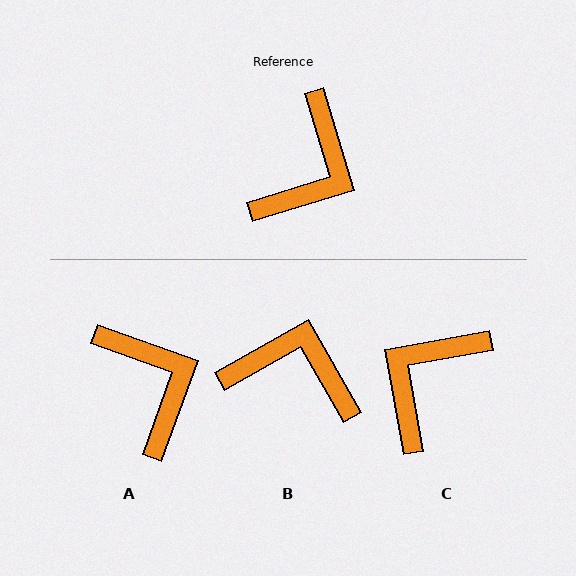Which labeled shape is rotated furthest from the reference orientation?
C, about 173 degrees away.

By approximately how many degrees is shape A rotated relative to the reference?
Approximately 53 degrees counter-clockwise.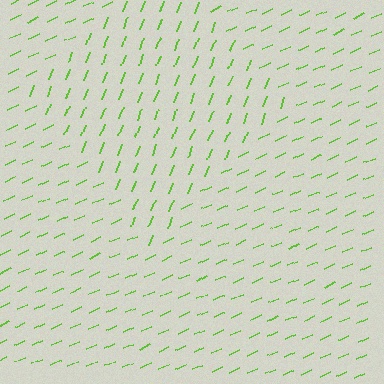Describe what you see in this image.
The image is filled with small lime line segments. A diamond region in the image has lines oriented differently from the surrounding lines, creating a visible texture boundary.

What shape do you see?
I see a diamond.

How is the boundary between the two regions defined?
The boundary is defined purely by a change in line orientation (approximately 45 degrees difference). All lines are the same color and thickness.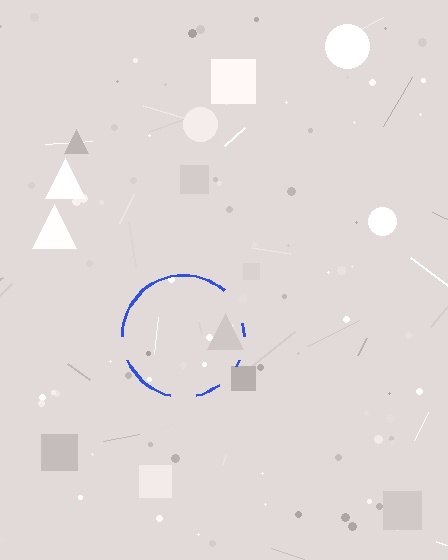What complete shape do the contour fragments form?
The contour fragments form a circle.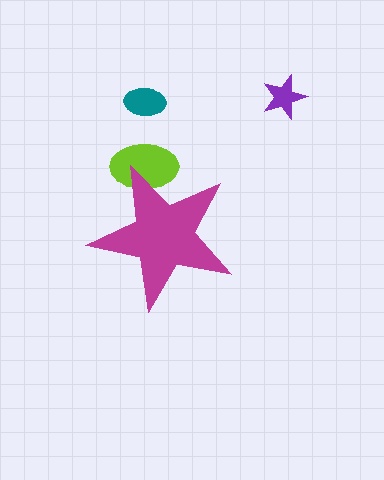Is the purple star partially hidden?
No, the purple star is fully visible.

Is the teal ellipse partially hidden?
No, the teal ellipse is fully visible.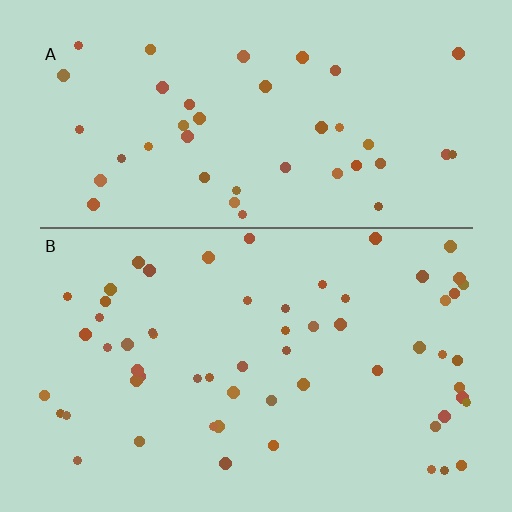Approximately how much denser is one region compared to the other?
Approximately 1.4× — region B over region A.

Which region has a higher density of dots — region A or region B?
B (the bottom).